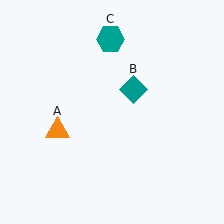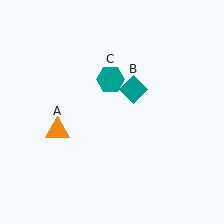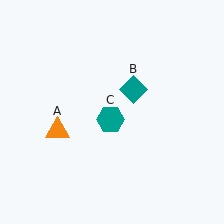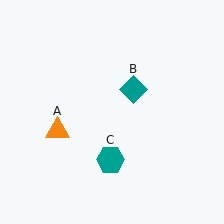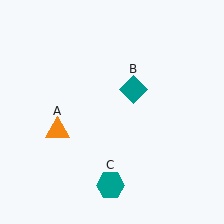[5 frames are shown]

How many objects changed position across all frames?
1 object changed position: teal hexagon (object C).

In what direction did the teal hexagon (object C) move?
The teal hexagon (object C) moved down.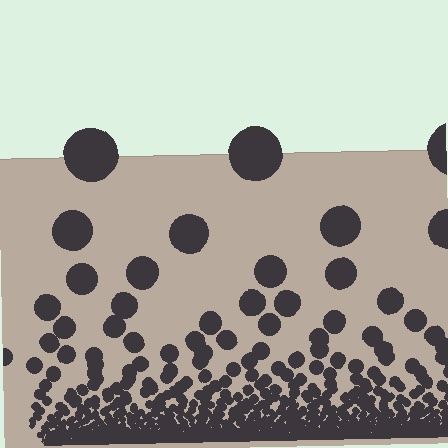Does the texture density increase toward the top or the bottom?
Density increases toward the bottom.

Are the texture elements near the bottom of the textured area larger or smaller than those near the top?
Smaller. The gradient is inverted — elements near the bottom are smaller and denser.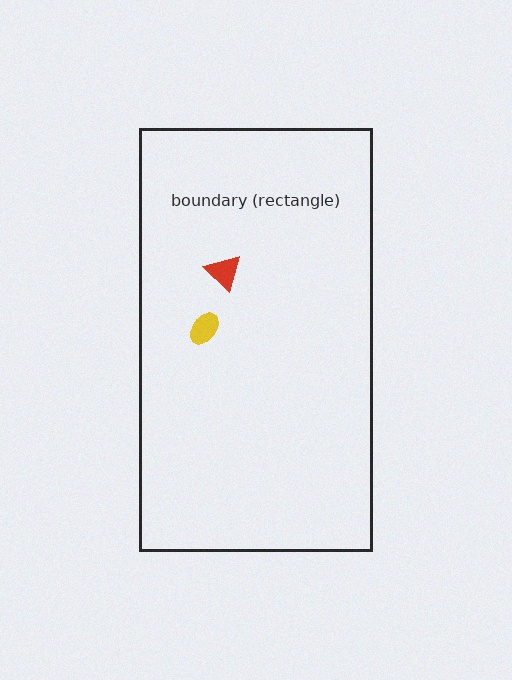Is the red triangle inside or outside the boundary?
Inside.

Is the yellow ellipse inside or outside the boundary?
Inside.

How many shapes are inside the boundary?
2 inside, 0 outside.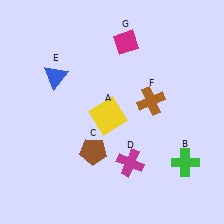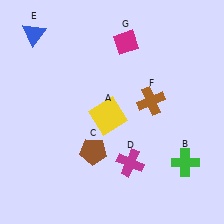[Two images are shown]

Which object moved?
The blue triangle (E) moved up.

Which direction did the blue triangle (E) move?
The blue triangle (E) moved up.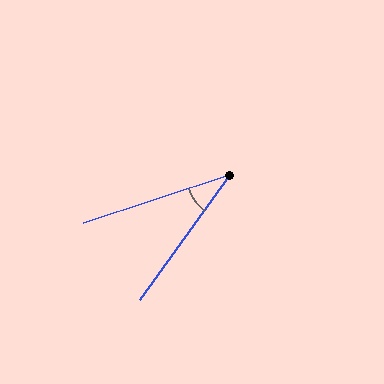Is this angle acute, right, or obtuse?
It is acute.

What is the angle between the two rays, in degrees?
Approximately 36 degrees.